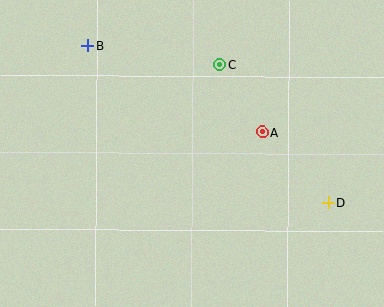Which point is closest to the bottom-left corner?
Point B is closest to the bottom-left corner.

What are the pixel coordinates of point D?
Point D is at (328, 202).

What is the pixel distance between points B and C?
The distance between B and C is 133 pixels.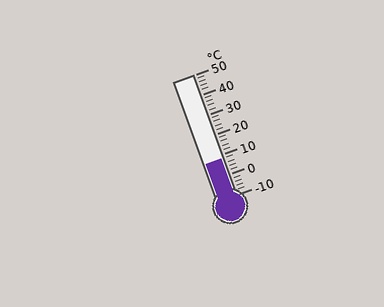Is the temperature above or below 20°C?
The temperature is below 20°C.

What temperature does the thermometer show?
The thermometer shows approximately 8°C.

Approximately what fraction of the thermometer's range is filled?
The thermometer is filled to approximately 30% of its range.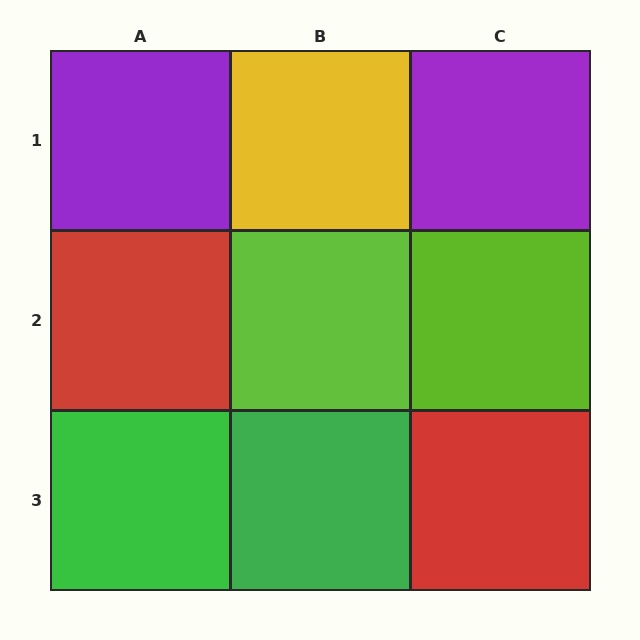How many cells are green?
2 cells are green.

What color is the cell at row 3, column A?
Green.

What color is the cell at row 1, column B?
Yellow.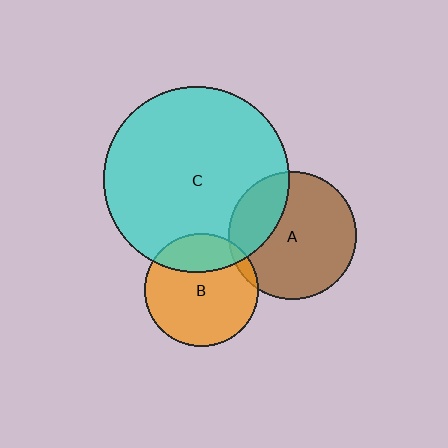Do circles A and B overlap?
Yes.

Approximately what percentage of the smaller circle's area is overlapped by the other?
Approximately 5%.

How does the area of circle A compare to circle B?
Approximately 1.3 times.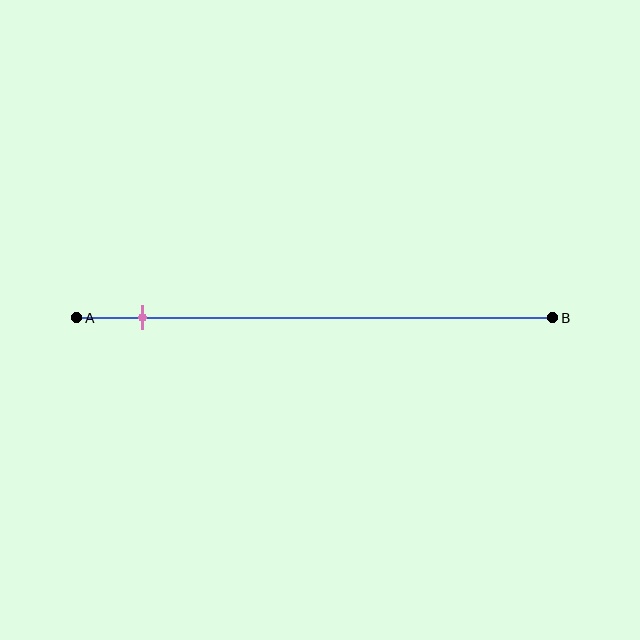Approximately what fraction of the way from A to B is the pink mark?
The pink mark is approximately 15% of the way from A to B.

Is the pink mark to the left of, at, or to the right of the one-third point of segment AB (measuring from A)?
The pink mark is to the left of the one-third point of segment AB.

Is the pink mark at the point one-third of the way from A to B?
No, the mark is at about 15% from A, not at the 33% one-third point.